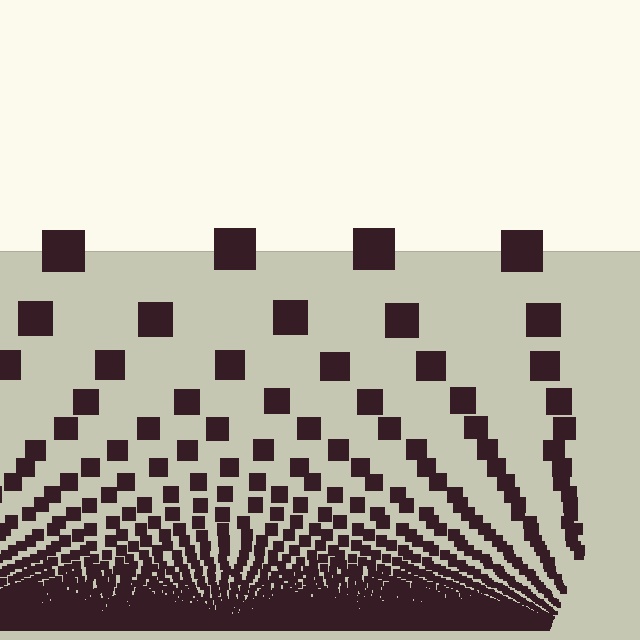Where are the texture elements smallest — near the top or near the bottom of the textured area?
Near the bottom.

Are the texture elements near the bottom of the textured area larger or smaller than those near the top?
Smaller. The gradient is inverted — elements near the bottom are smaller and denser.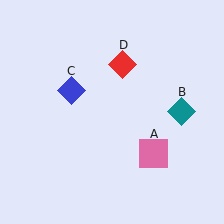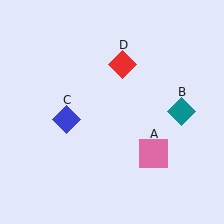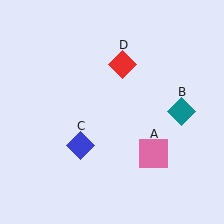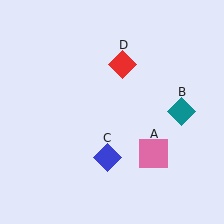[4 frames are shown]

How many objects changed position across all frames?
1 object changed position: blue diamond (object C).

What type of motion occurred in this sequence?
The blue diamond (object C) rotated counterclockwise around the center of the scene.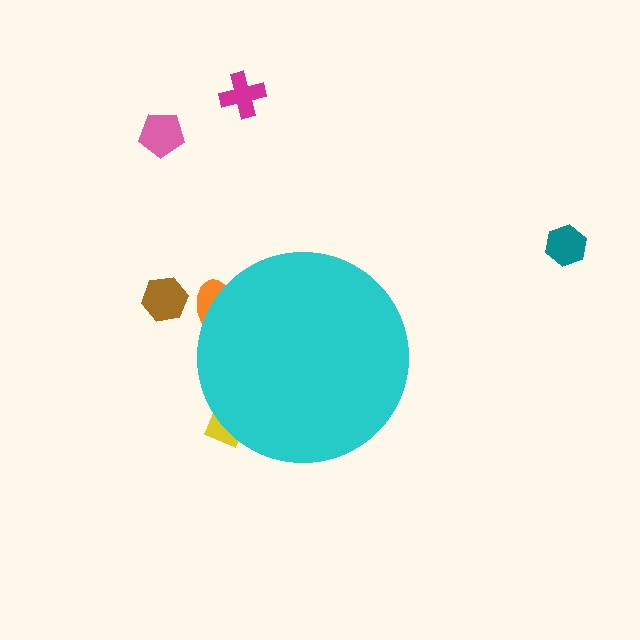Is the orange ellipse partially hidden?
Yes, the orange ellipse is partially hidden behind the cyan circle.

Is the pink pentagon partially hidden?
No, the pink pentagon is fully visible.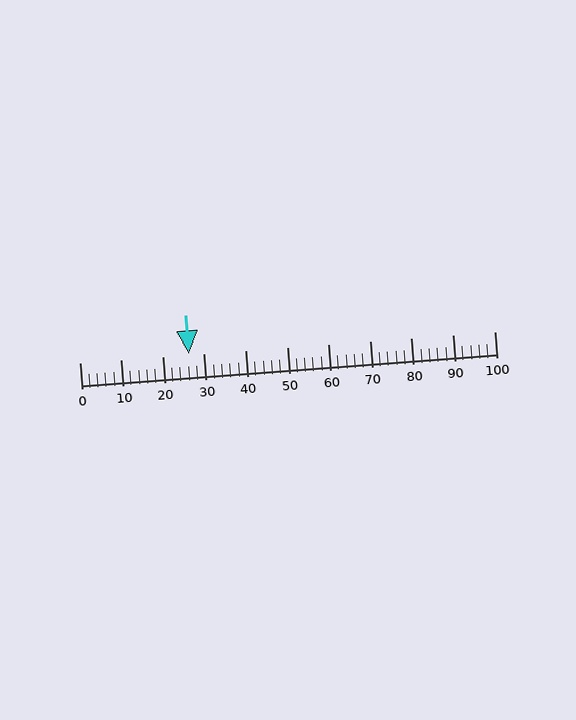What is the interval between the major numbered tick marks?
The major tick marks are spaced 10 units apart.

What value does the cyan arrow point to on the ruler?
The cyan arrow points to approximately 26.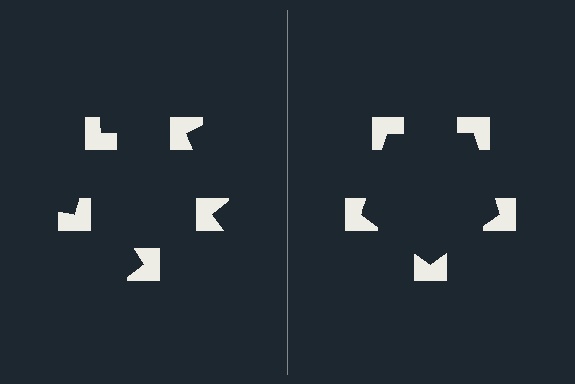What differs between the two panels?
The notched squares are positioned identically on both sides; only the wedge orientations differ. On the right they align to a pentagon; on the left they are misaligned.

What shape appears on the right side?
An illusory pentagon.